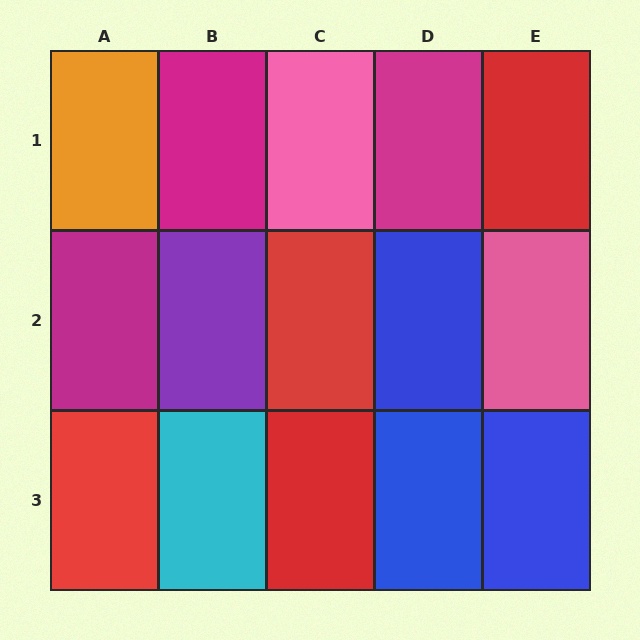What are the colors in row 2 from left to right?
Magenta, purple, red, blue, pink.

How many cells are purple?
1 cell is purple.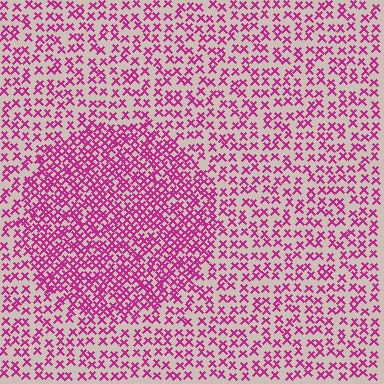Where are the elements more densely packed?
The elements are more densely packed inside the circle boundary.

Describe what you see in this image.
The image contains small magenta elements arranged at two different densities. A circle-shaped region is visible where the elements are more densely packed than the surrounding area.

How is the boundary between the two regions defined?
The boundary is defined by a change in element density (approximately 2.0x ratio). All elements are the same color, size, and shape.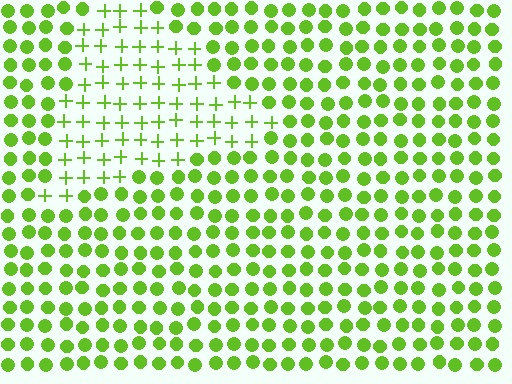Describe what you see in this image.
The image is filled with small lime elements arranged in a uniform grid. A triangle-shaped region contains plus signs, while the surrounding area contains circles. The boundary is defined purely by the change in element shape.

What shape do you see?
I see a triangle.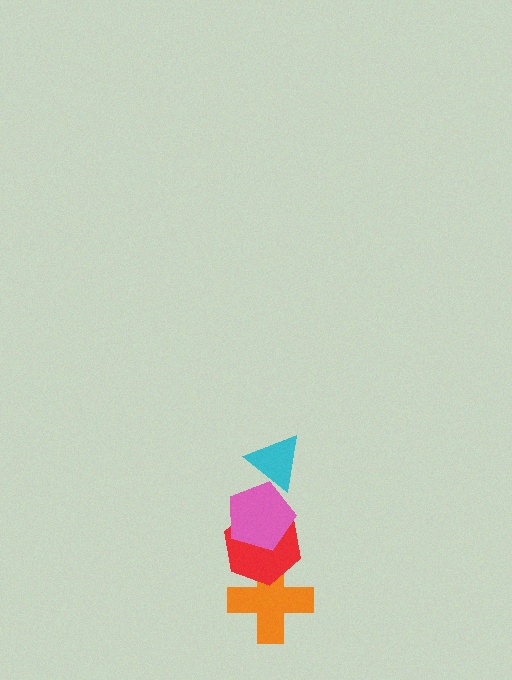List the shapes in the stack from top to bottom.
From top to bottom: the cyan triangle, the pink pentagon, the red hexagon, the orange cross.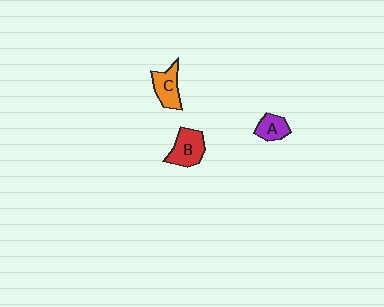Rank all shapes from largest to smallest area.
From largest to smallest: B (red), C (orange), A (purple).